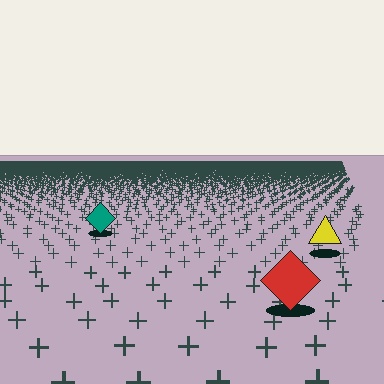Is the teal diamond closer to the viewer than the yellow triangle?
No. The yellow triangle is closer — you can tell from the texture gradient: the ground texture is coarser near it.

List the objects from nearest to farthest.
From nearest to farthest: the red diamond, the yellow triangle, the teal diamond.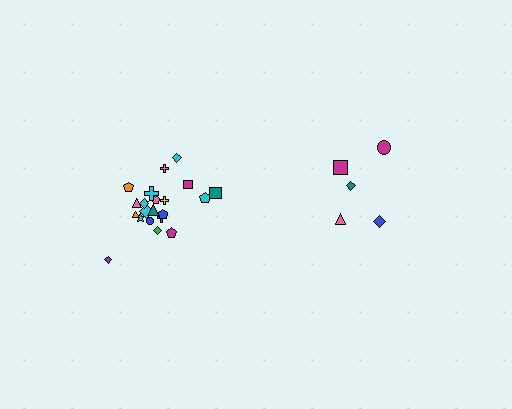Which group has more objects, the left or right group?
The left group.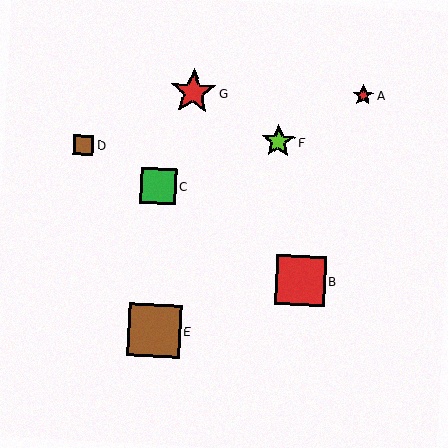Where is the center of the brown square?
The center of the brown square is at (84, 145).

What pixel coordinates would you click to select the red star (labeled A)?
Click at (363, 95) to select the red star A.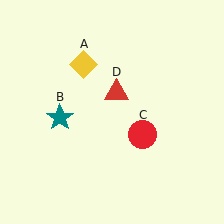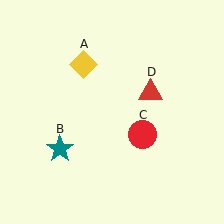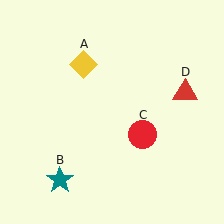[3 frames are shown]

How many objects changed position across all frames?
2 objects changed position: teal star (object B), red triangle (object D).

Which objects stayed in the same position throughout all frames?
Yellow diamond (object A) and red circle (object C) remained stationary.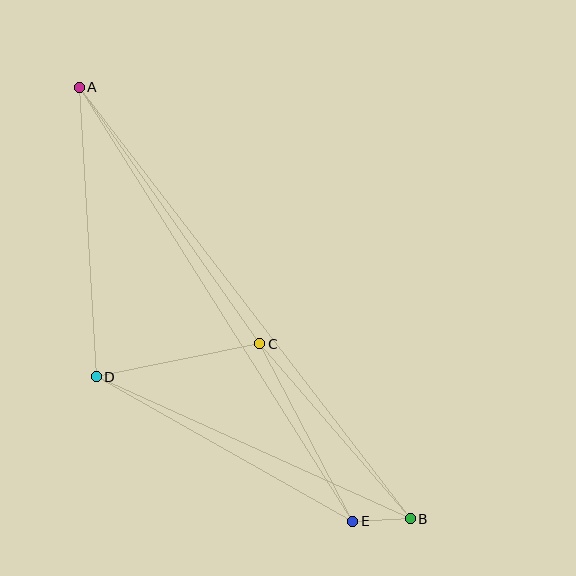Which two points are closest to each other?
Points B and E are closest to each other.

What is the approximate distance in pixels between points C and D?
The distance between C and D is approximately 167 pixels.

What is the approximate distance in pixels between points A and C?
The distance between A and C is approximately 314 pixels.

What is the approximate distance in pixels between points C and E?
The distance between C and E is approximately 200 pixels.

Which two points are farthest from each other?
Points A and B are farthest from each other.